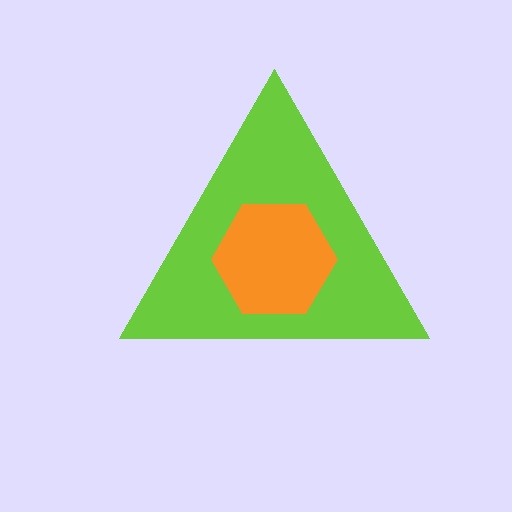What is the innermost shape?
The orange hexagon.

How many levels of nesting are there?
2.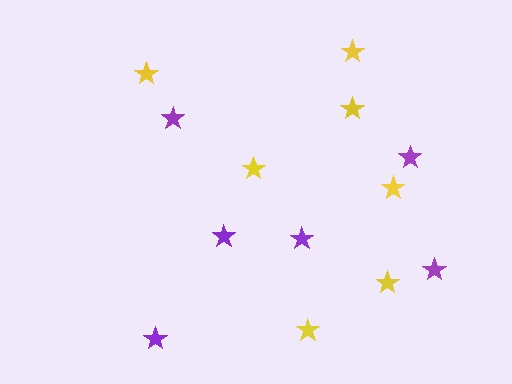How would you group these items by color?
There are 2 groups: one group of purple stars (6) and one group of yellow stars (7).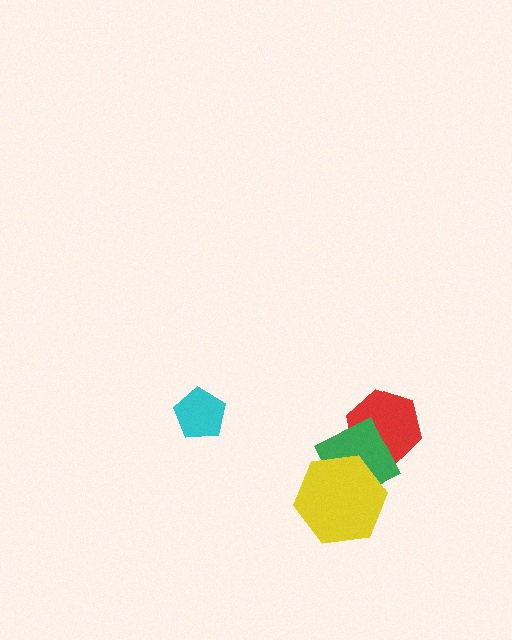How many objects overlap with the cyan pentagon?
0 objects overlap with the cyan pentagon.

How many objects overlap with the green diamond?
2 objects overlap with the green diamond.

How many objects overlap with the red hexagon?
1 object overlaps with the red hexagon.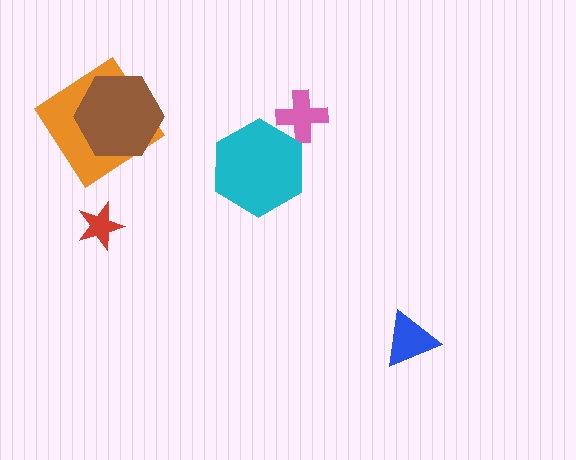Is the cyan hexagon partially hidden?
No, no other shape covers it.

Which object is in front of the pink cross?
The cyan hexagon is in front of the pink cross.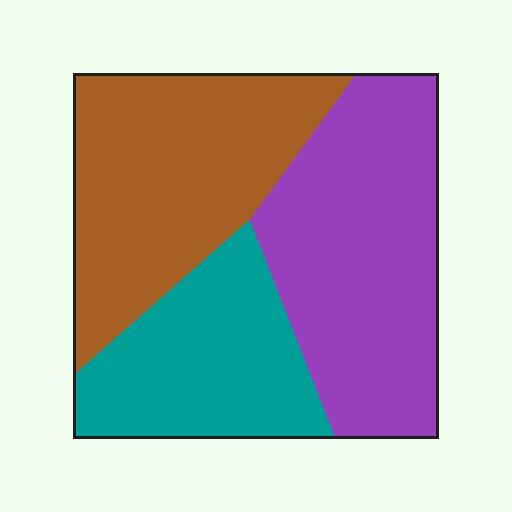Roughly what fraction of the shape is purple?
Purple takes up about two fifths (2/5) of the shape.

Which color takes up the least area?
Teal, at roughly 25%.